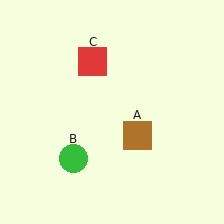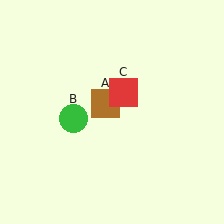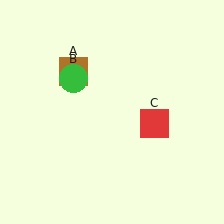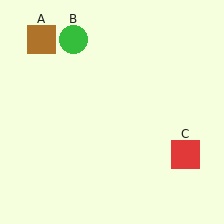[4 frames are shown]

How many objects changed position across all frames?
3 objects changed position: brown square (object A), green circle (object B), red square (object C).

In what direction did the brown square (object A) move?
The brown square (object A) moved up and to the left.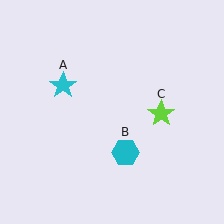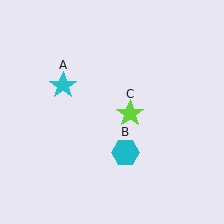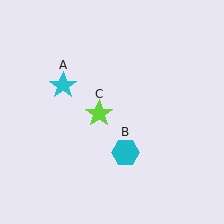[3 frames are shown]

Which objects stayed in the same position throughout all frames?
Cyan star (object A) and cyan hexagon (object B) remained stationary.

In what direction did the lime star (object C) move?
The lime star (object C) moved left.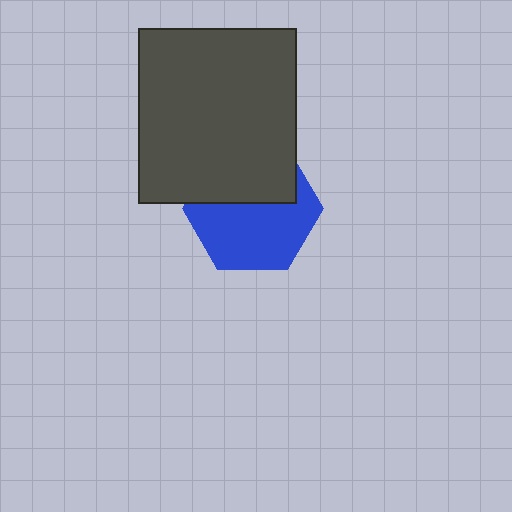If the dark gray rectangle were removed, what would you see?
You would see the complete blue hexagon.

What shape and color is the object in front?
The object in front is a dark gray rectangle.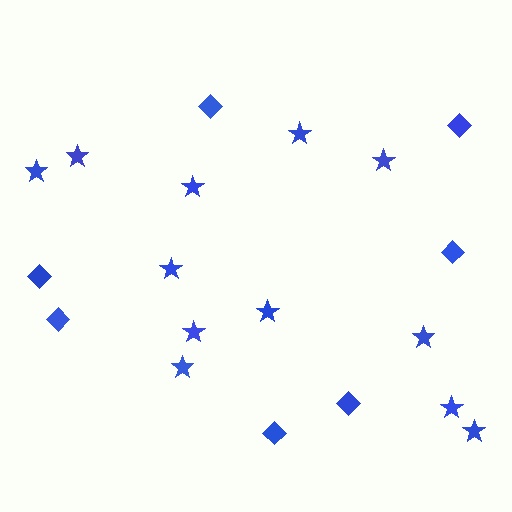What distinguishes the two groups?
There are 2 groups: one group of diamonds (7) and one group of stars (12).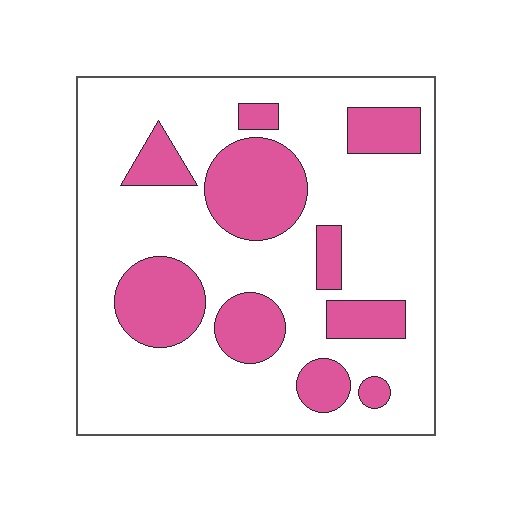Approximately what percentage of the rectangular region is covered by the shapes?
Approximately 25%.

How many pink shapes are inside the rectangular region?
10.